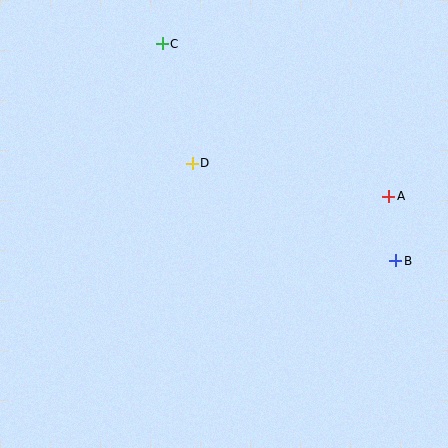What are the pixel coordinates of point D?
Point D is at (192, 163).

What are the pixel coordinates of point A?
Point A is at (389, 196).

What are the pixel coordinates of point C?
Point C is at (162, 44).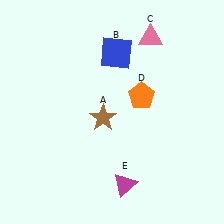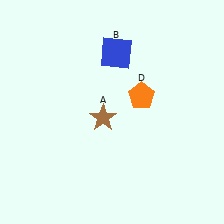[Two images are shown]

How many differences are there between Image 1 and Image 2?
There are 2 differences between the two images.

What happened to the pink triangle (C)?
The pink triangle (C) was removed in Image 2. It was in the top-right area of Image 1.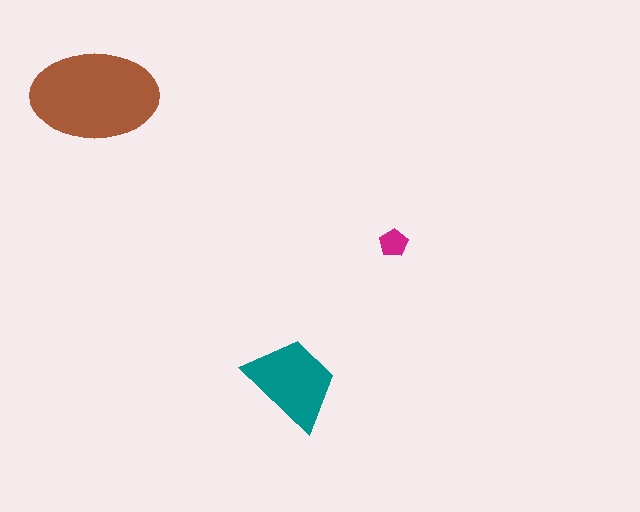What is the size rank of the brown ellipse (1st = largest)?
1st.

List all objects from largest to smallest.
The brown ellipse, the teal trapezoid, the magenta pentagon.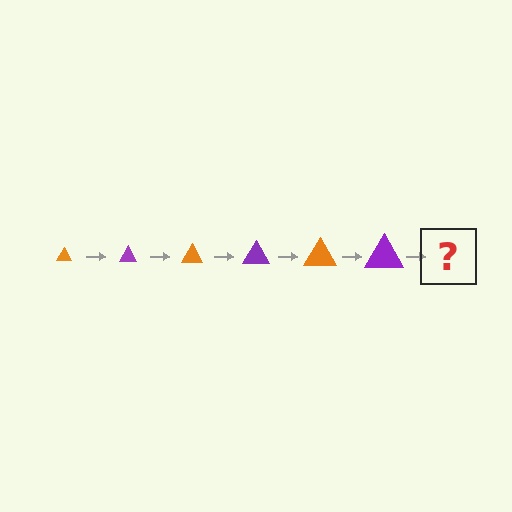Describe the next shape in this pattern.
It should be an orange triangle, larger than the previous one.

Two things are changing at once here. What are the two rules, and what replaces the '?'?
The two rules are that the triangle grows larger each step and the color cycles through orange and purple. The '?' should be an orange triangle, larger than the previous one.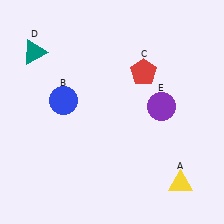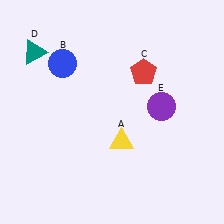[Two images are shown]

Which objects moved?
The objects that moved are: the yellow triangle (A), the blue circle (B).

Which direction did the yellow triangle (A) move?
The yellow triangle (A) moved left.